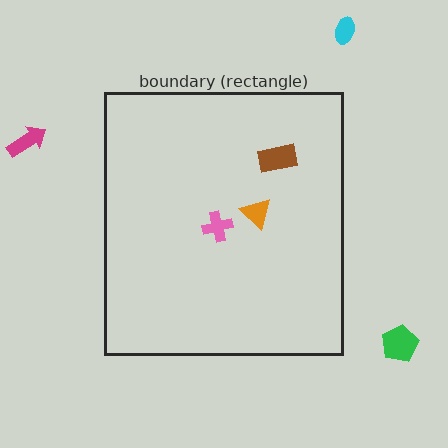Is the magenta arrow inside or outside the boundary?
Outside.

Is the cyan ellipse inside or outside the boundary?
Outside.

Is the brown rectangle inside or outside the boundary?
Inside.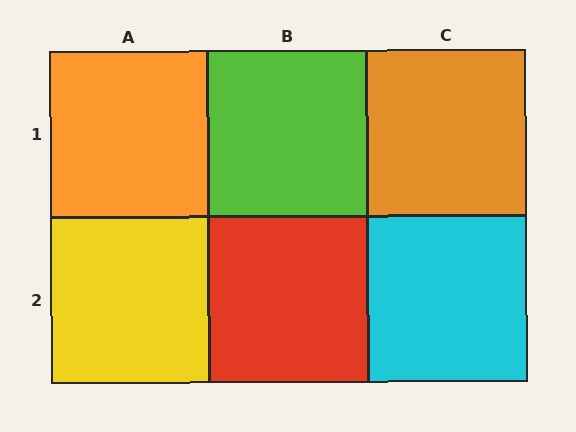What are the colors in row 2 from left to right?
Yellow, red, cyan.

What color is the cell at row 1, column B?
Lime.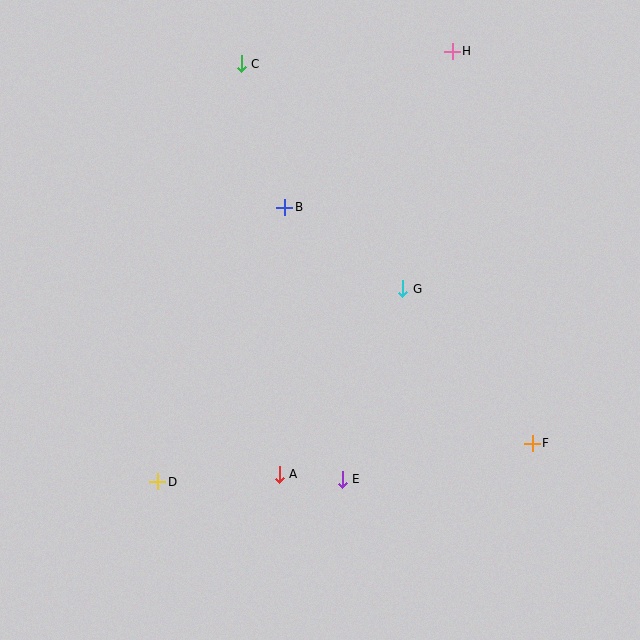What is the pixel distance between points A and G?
The distance between A and G is 223 pixels.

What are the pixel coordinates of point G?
Point G is at (403, 289).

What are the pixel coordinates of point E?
Point E is at (342, 479).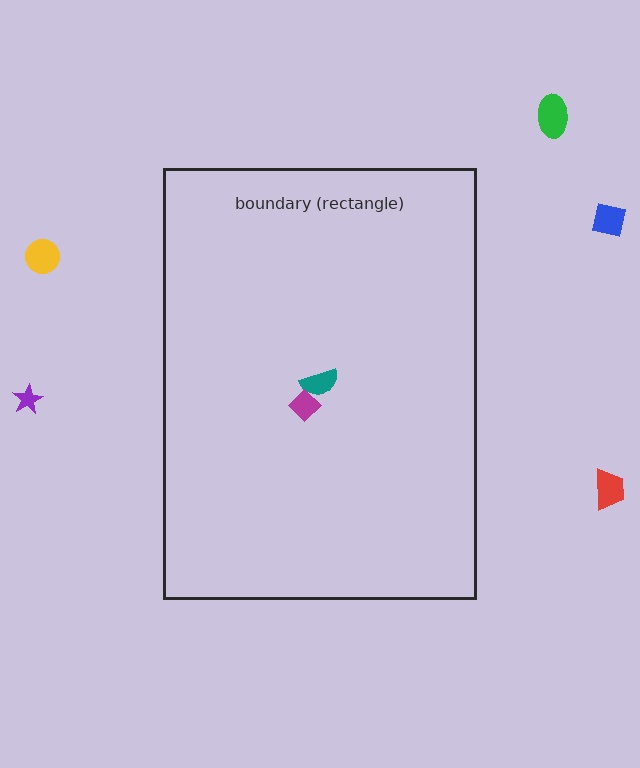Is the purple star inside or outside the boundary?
Outside.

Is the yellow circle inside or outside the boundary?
Outside.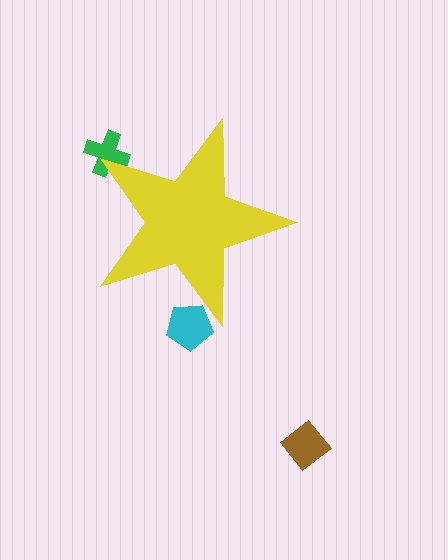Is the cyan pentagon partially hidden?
Yes, the cyan pentagon is partially hidden behind the yellow star.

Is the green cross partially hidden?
Yes, the green cross is partially hidden behind the yellow star.